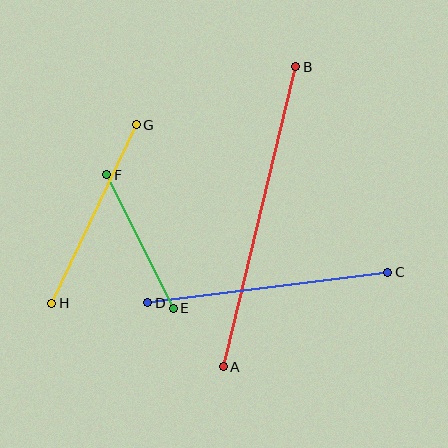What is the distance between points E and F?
The distance is approximately 150 pixels.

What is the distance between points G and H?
The distance is approximately 197 pixels.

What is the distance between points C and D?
The distance is approximately 242 pixels.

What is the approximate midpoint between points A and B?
The midpoint is at approximately (259, 217) pixels.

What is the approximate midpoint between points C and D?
The midpoint is at approximately (268, 288) pixels.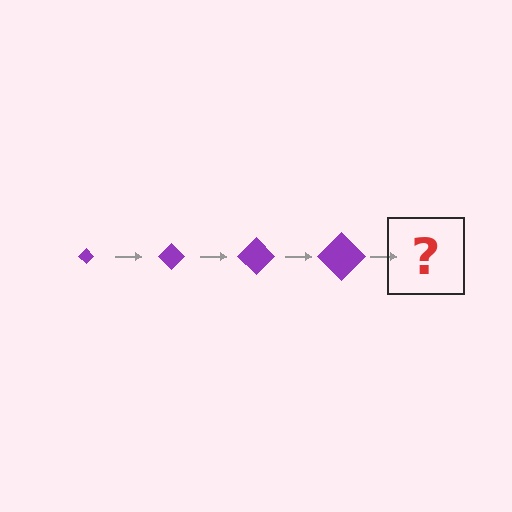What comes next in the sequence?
The next element should be a purple diamond, larger than the previous one.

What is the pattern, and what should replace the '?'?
The pattern is that the diamond gets progressively larger each step. The '?' should be a purple diamond, larger than the previous one.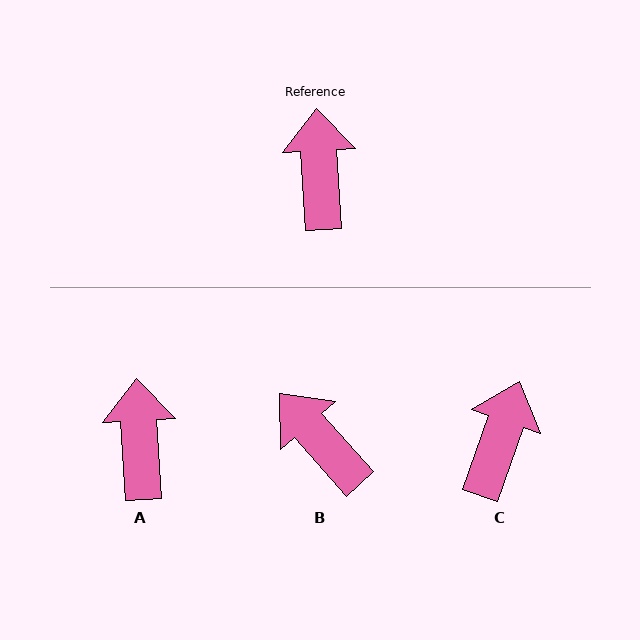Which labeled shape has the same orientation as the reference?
A.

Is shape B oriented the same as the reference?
No, it is off by about 38 degrees.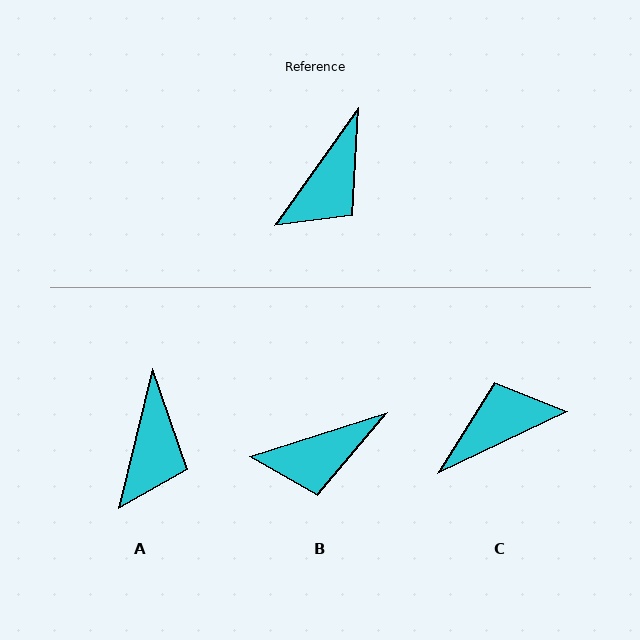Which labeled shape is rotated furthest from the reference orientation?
C, about 151 degrees away.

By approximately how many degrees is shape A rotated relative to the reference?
Approximately 22 degrees counter-clockwise.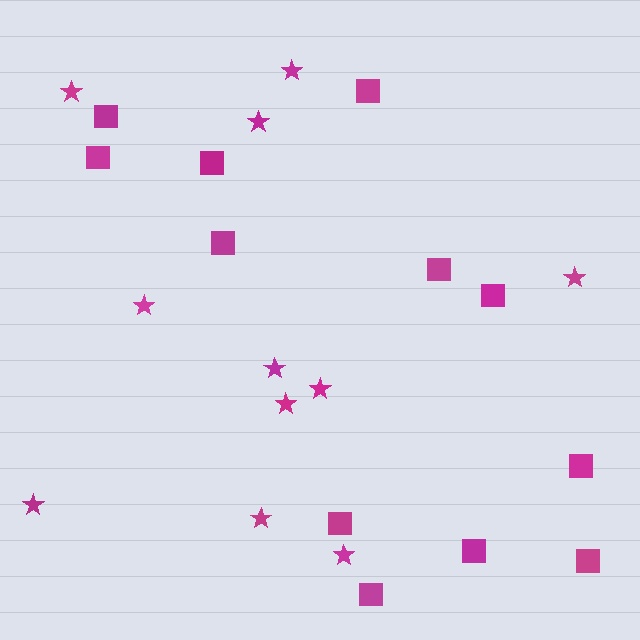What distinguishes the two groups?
There are 2 groups: one group of stars (11) and one group of squares (12).